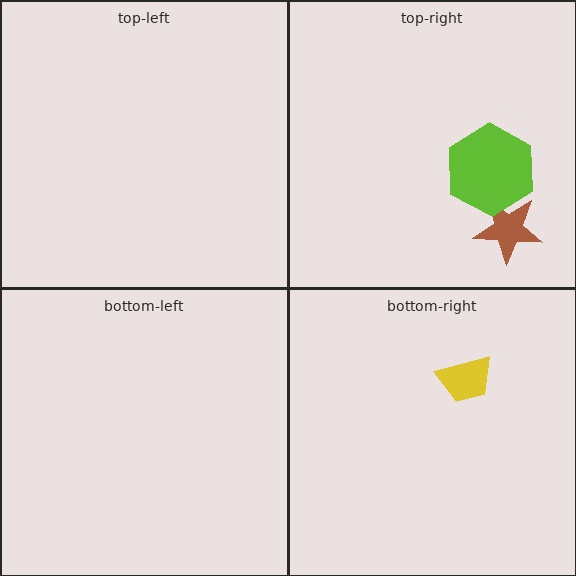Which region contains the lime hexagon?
The top-right region.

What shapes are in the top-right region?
The brown star, the lime hexagon.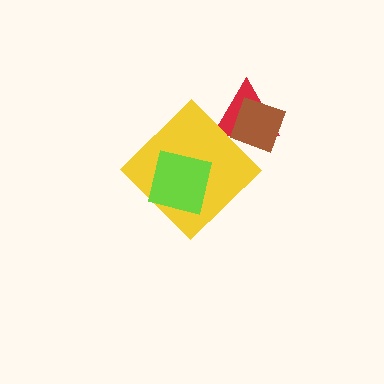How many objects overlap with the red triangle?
2 objects overlap with the red triangle.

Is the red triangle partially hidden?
Yes, it is partially covered by another shape.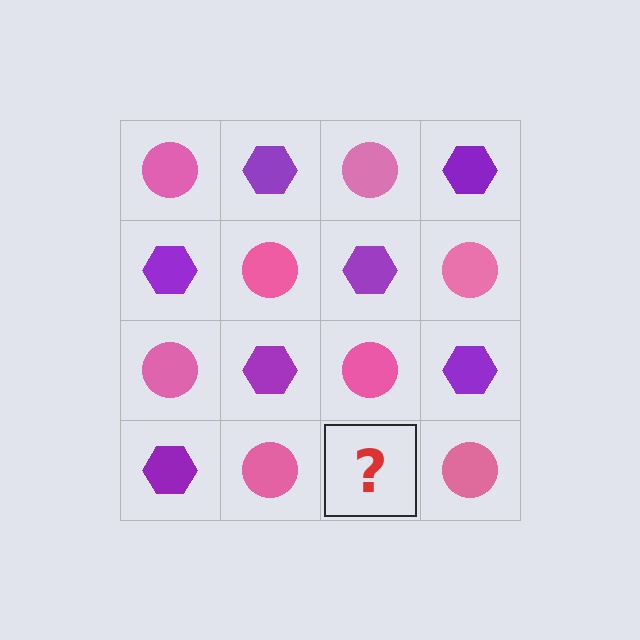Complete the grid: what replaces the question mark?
The question mark should be replaced with a purple hexagon.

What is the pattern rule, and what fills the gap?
The rule is that it alternates pink circle and purple hexagon in a checkerboard pattern. The gap should be filled with a purple hexagon.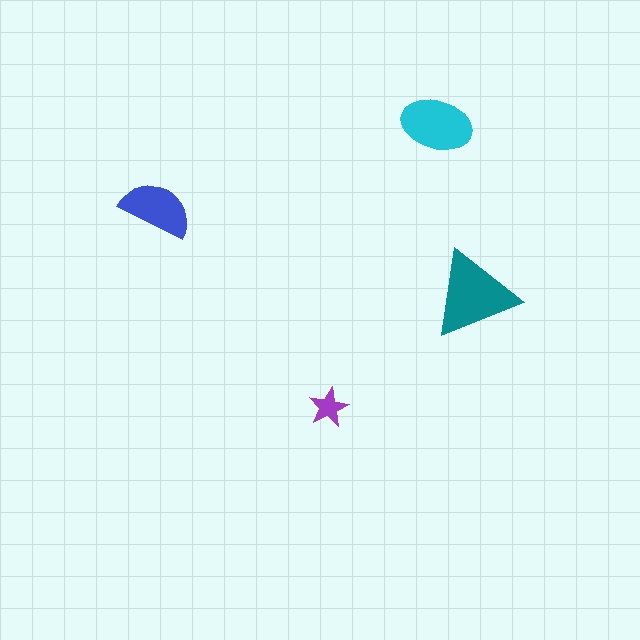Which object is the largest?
The teal triangle.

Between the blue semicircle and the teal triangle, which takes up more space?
The teal triangle.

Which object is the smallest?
The purple star.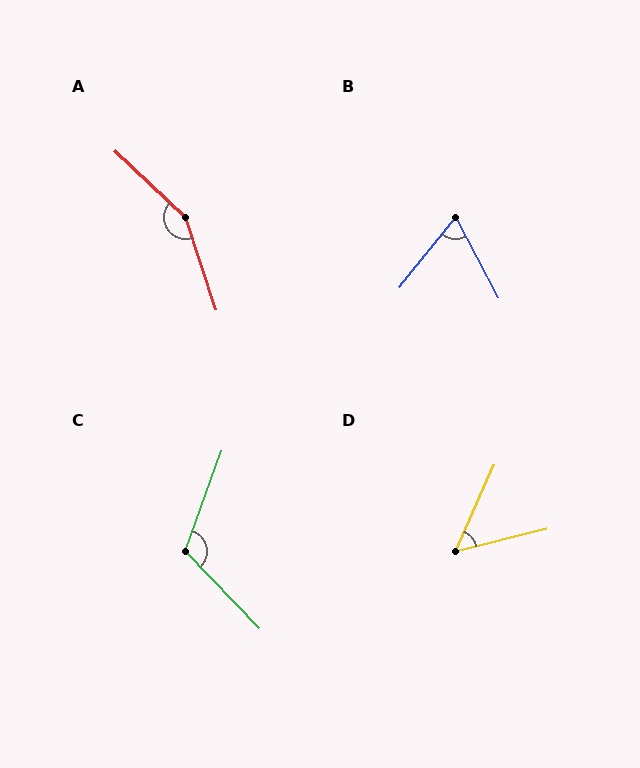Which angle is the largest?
A, at approximately 152 degrees.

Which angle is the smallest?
D, at approximately 52 degrees.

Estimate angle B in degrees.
Approximately 67 degrees.